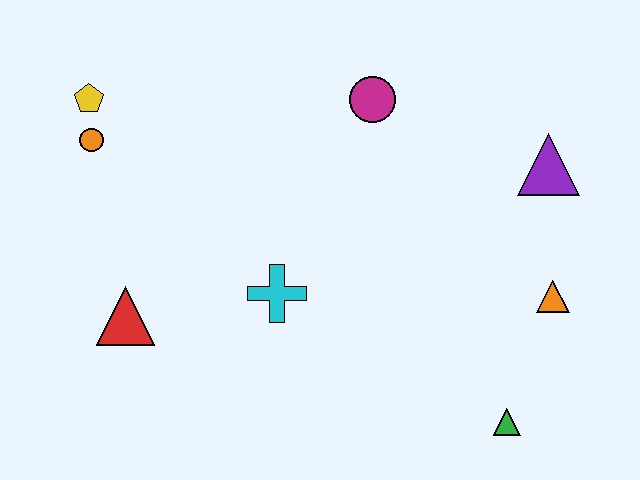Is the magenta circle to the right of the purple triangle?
No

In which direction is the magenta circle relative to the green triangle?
The magenta circle is above the green triangle.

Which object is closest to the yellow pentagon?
The orange circle is closest to the yellow pentagon.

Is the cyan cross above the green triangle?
Yes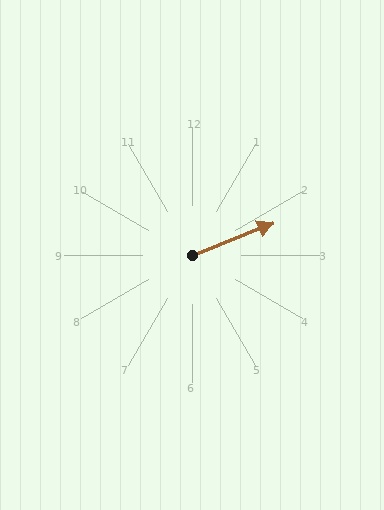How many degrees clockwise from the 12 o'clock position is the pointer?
Approximately 68 degrees.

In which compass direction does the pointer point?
East.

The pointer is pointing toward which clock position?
Roughly 2 o'clock.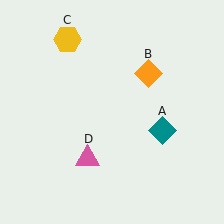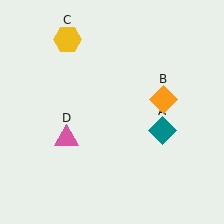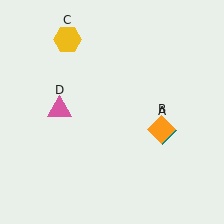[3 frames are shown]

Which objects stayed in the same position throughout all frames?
Teal diamond (object A) and yellow hexagon (object C) remained stationary.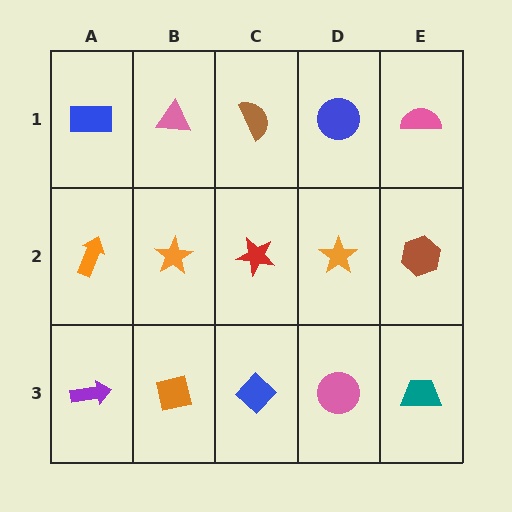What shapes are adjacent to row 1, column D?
An orange star (row 2, column D), a brown semicircle (row 1, column C), a pink semicircle (row 1, column E).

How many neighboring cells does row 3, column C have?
3.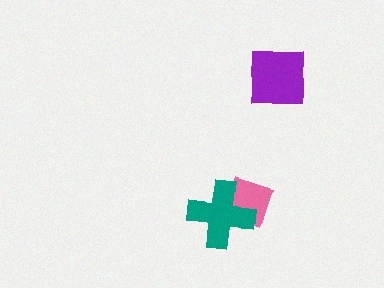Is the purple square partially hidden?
No, no other shape covers it.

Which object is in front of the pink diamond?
The teal cross is in front of the pink diamond.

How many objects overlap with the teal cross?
1 object overlaps with the teal cross.